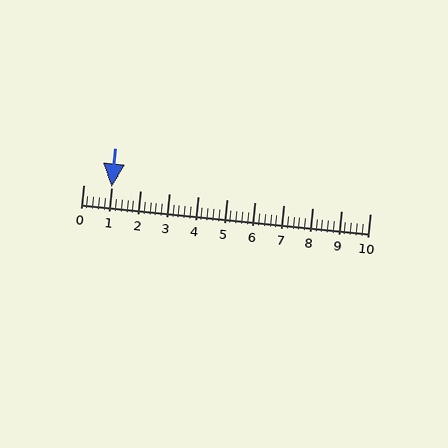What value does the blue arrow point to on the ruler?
The blue arrow points to approximately 1.0.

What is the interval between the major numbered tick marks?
The major tick marks are spaced 1 units apart.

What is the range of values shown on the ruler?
The ruler shows values from 0 to 10.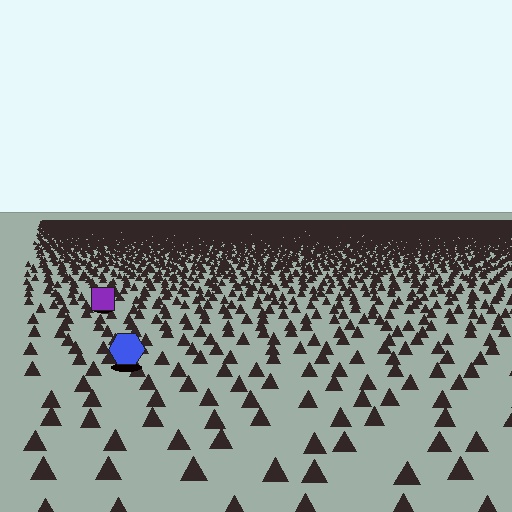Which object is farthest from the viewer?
The purple square is farthest from the viewer. It appears smaller and the ground texture around it is denser.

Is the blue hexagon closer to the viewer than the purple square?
Yes. The blue hexagon is closer — you can tell from the texture gradient: the ground texture is coarser near it.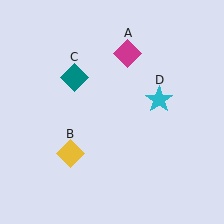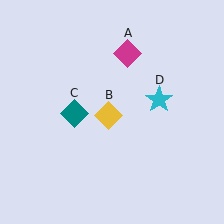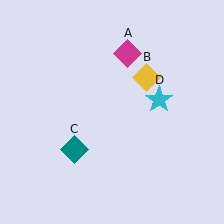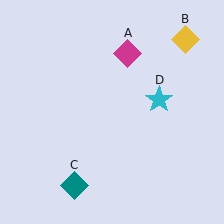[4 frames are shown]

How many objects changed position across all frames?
2 objects changed position: yellow diamond (object B), teal diamond (object C).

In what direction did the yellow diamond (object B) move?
The yellow diamond (object B) moved up and to the right.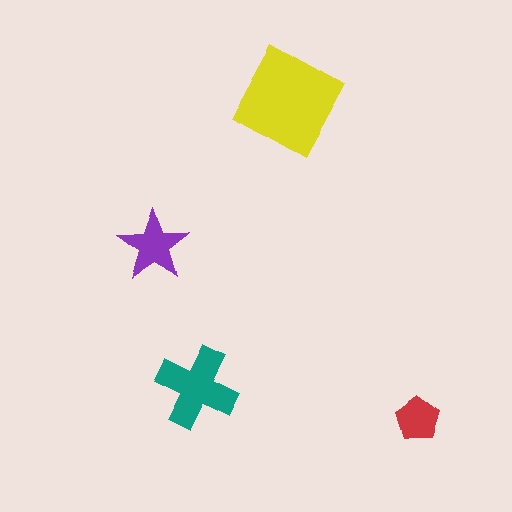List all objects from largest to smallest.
The yellow square, the teal cross, the purple star, the red pentagon.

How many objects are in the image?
There are 4 objects in the image.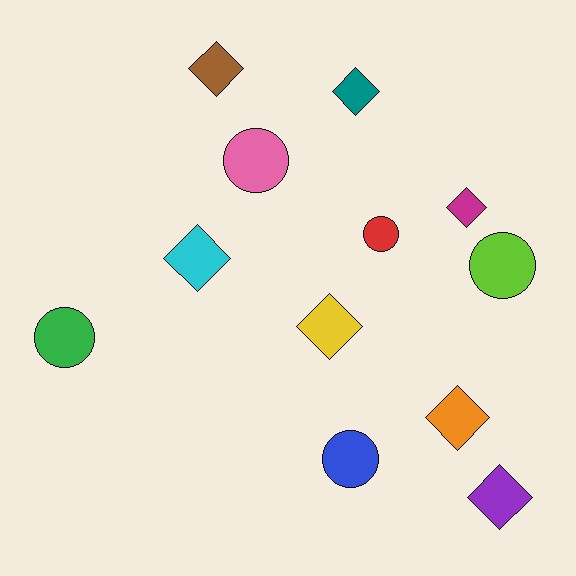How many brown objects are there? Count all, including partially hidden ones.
There is 1 brown object.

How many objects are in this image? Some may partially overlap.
There are 12 objects.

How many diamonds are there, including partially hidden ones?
There are 7 diamonds.